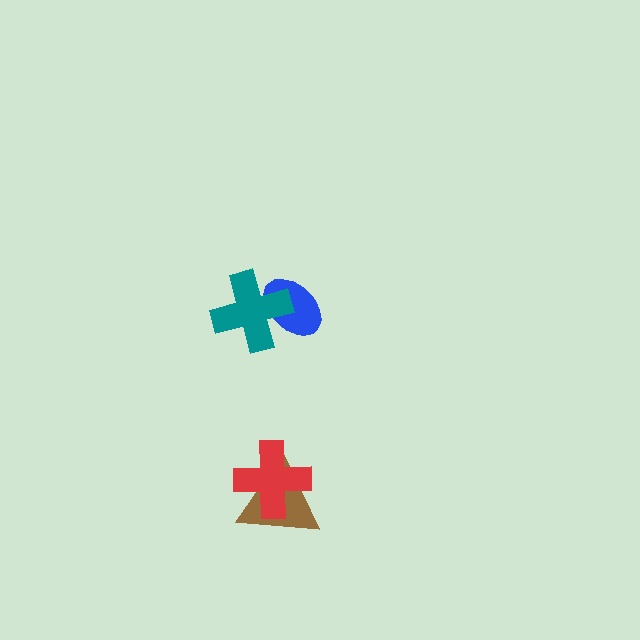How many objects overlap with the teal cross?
1 object overlaps with the teal cross.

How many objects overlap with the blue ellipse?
1 object overlaps with the blue ellipse.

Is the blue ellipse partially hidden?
Yes, it is partially covered by another shape.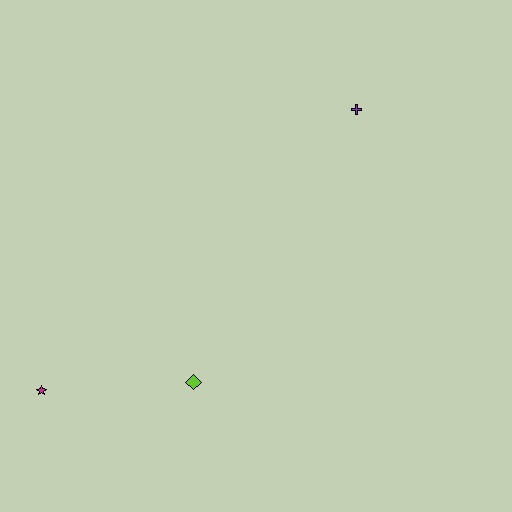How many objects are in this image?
There are 3 objects.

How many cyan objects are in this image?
There are no cyan objects.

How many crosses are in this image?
There is 1 cross.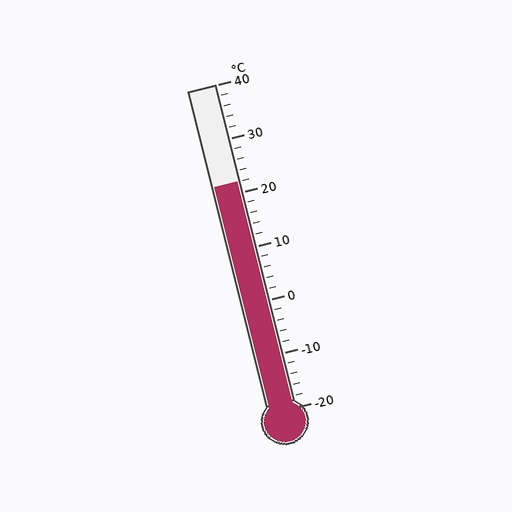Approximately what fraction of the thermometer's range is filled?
The thermometer is filled to approximately 70% of its range.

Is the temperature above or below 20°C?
The temperature is above 20°C.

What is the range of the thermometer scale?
The thermometer scale ranges from -20°C to 40°C.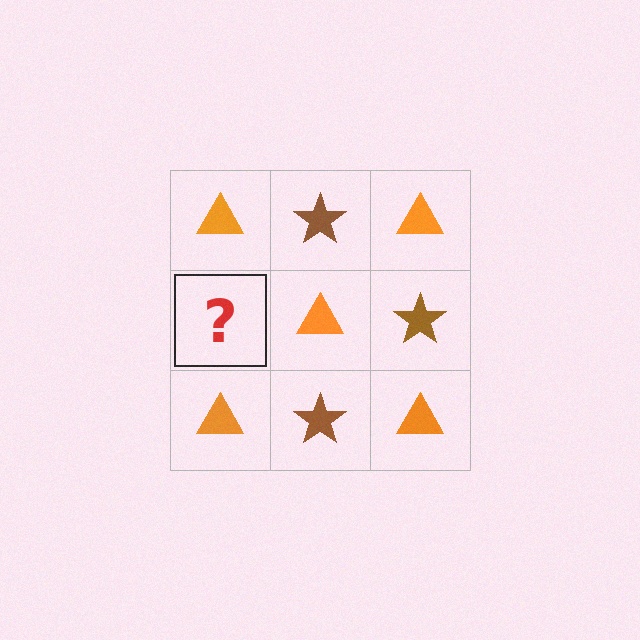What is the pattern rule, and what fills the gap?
The rule is that it alternates orange triangle and brown star in a checkerboard pattern. The gap should be filled with a brown star.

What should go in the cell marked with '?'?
The missing cell should contain a brown star.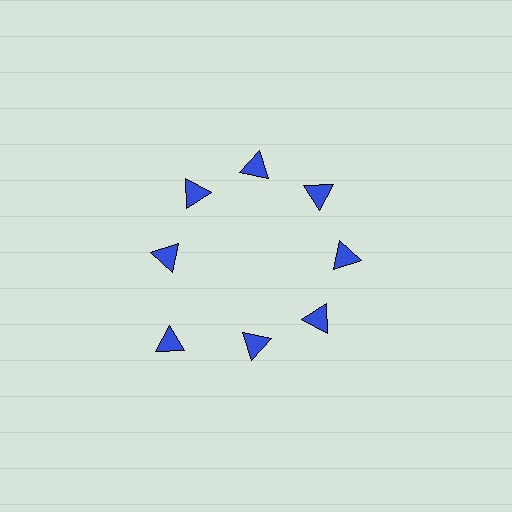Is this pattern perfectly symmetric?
No. The 8 blue triangles are arranged in a ring, but one element near the 8 o'clock position is pushed outward from the center, breaking the 8-fold rotational symmetry.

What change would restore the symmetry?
The symmetry would be restored by moving it inward, back onto the ring so that all 8 triangles sit at equal angles and equal distance from the center.